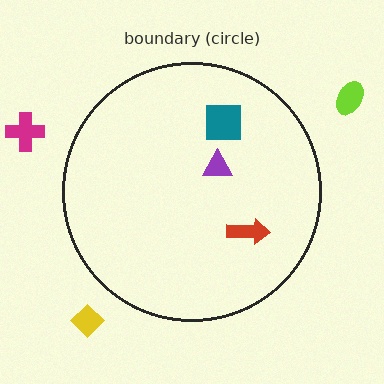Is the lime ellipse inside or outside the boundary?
Outside.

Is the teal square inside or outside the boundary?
Inside.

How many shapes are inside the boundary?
3 inside, 3 outside.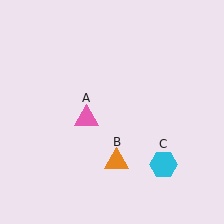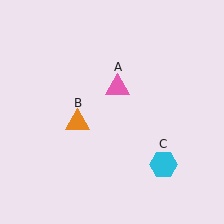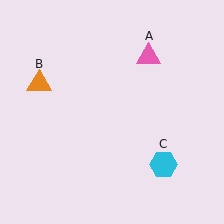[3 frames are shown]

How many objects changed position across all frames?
2 objects changed position: pink triangle (object A), orange triangle (object B).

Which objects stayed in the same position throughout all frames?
Cyan hexagon (object C) remained stationary.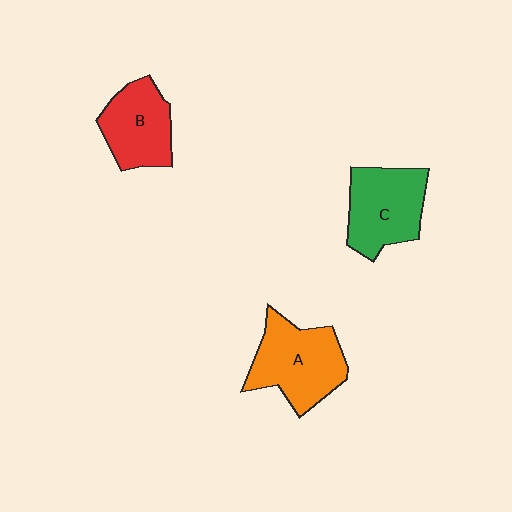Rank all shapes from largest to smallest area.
From largest to smallest: A (orange), C (green), B (red).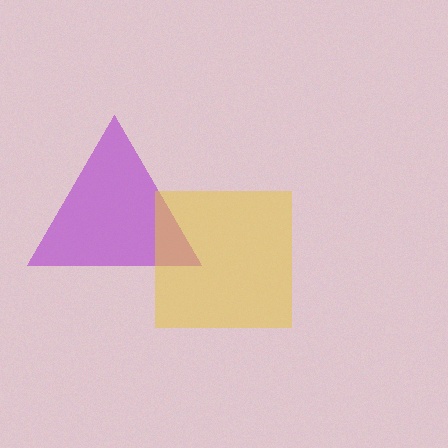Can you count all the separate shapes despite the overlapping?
Yes, there are 2 separate shapes.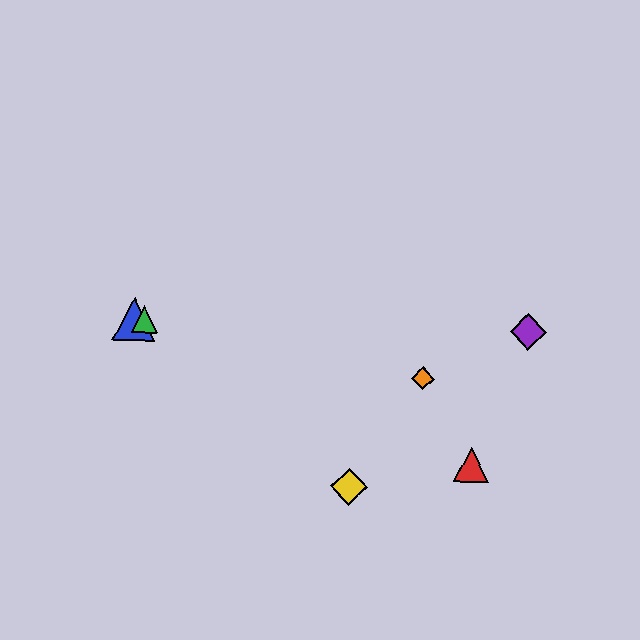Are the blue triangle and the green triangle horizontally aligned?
Yes, both are at y≈319.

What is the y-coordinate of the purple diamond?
The purple diamond is at y≈332.